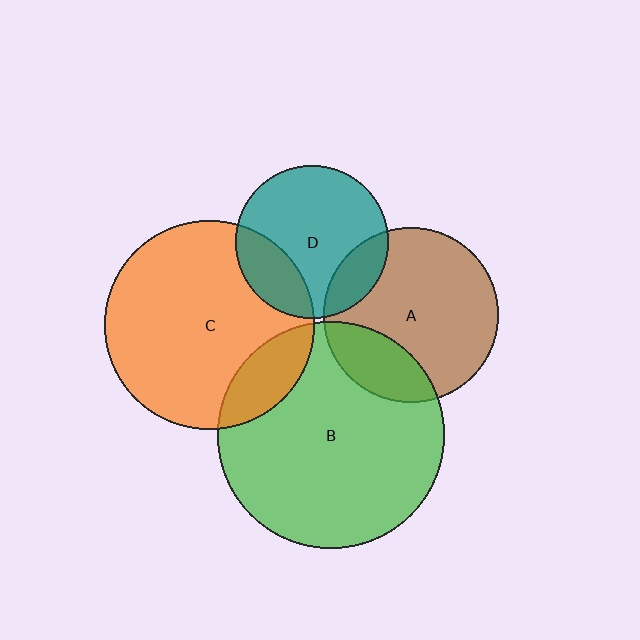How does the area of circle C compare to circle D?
Approximately 1.9 times.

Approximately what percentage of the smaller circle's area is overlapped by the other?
Approximately 15%.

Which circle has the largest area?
Circle B (green).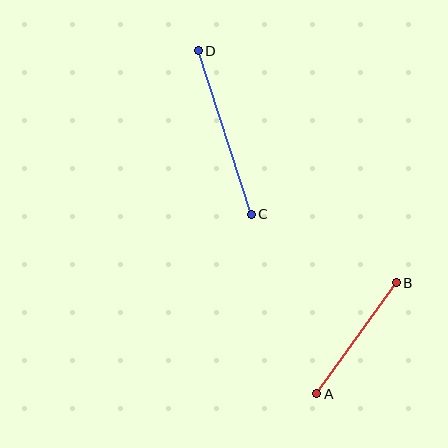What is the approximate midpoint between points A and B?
The midpoint is at approximately (356, 338) pixels.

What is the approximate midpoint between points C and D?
The midpoint is at approximately (225, 133) pixels.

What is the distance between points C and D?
The distance is approximately 172 pixels.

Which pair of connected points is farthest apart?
Points C and D are farthest apart.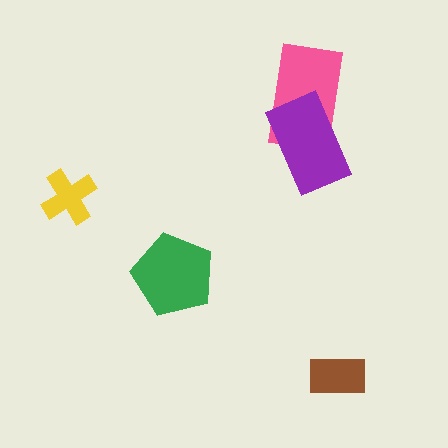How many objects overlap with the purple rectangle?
1 object overlaps with the purple rectangle.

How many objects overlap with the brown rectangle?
0 objects overlap with the brown rectangle.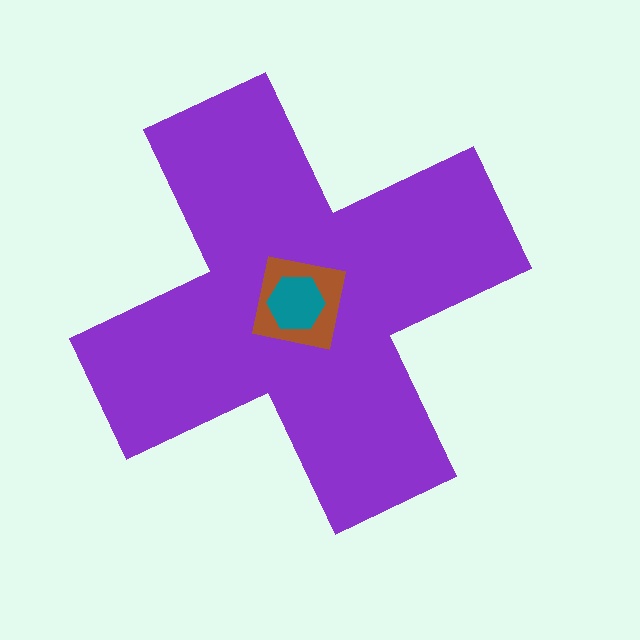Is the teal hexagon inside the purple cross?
Yes.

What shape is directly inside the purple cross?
The brown square.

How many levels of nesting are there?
3.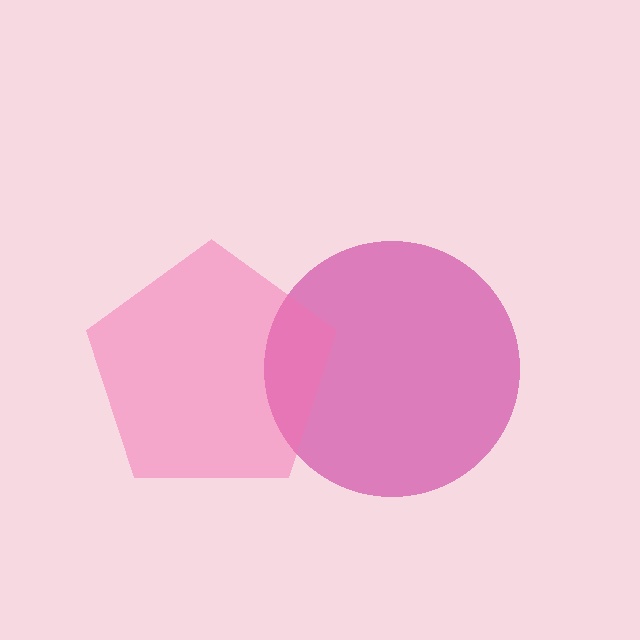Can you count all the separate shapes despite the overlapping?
Yes, there are 2 separate shapes.